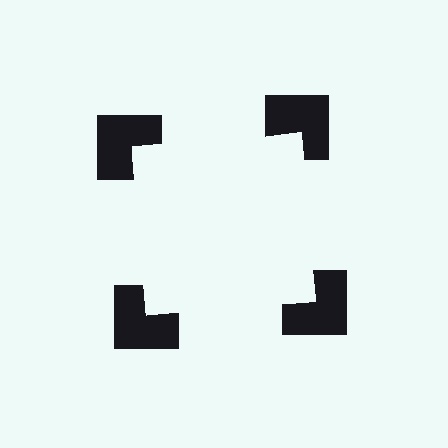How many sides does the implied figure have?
4 sides.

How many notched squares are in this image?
There are 4 — one at each vertex of the illusory square.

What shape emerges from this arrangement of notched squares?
An illusory square — its edges are inferred from the aligned wedge cuts in the notched squares, not physically drawn.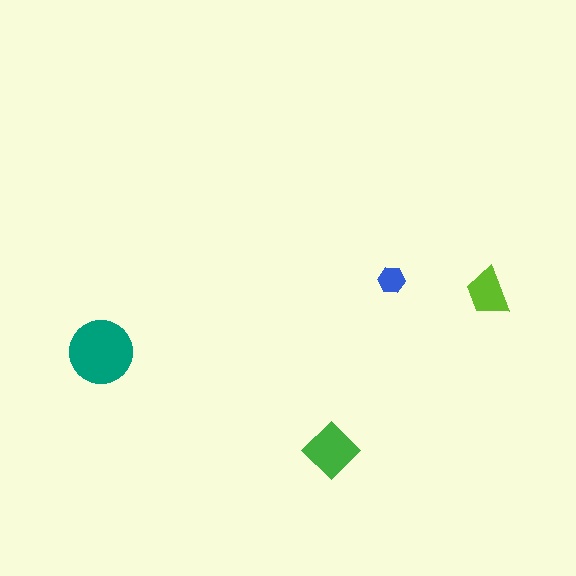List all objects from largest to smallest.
The teal circle, the green diamond, the lime trapezoid, the blue hexagon.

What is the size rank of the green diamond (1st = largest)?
2nd.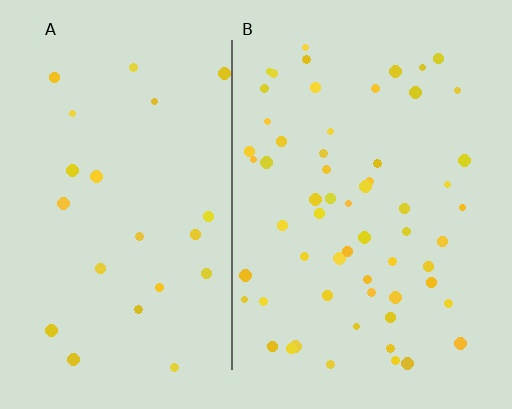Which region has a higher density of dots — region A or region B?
B (the right).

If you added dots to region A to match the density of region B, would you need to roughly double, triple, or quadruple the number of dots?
Approximately triple.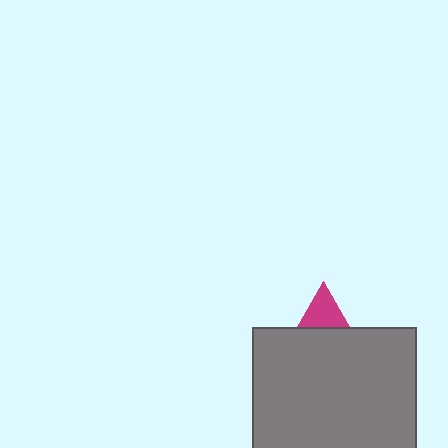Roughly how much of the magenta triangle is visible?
A small part of it is visible (roughly 32%).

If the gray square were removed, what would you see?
You would see the complete magenta triangle.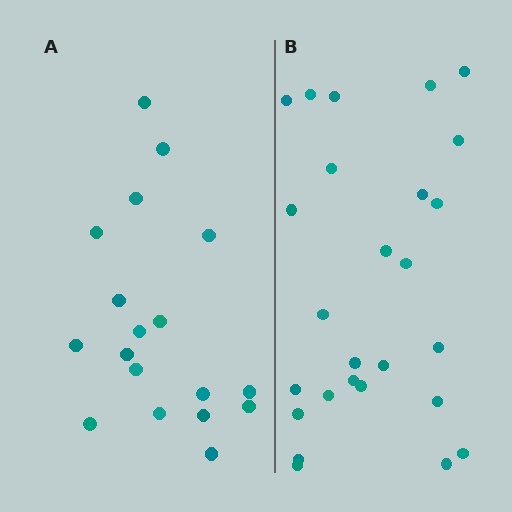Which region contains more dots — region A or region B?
Region B (the right region) has more dots.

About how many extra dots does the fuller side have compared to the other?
Region B has roughly 8 or so more dots than region A.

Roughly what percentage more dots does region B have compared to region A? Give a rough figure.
About 45% more.